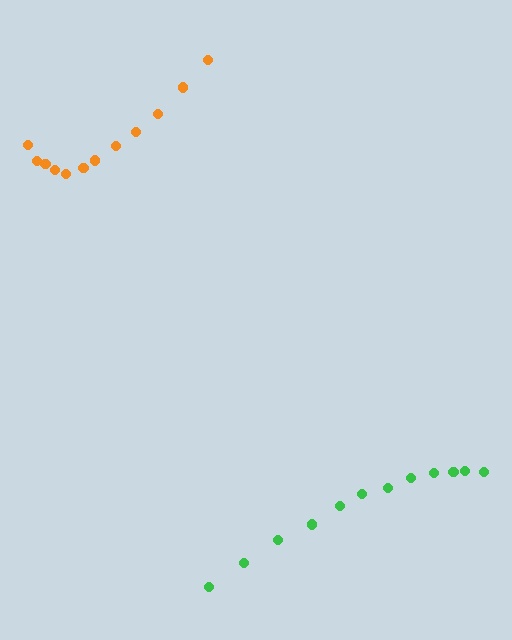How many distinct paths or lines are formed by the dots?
There are 2 distinct paths.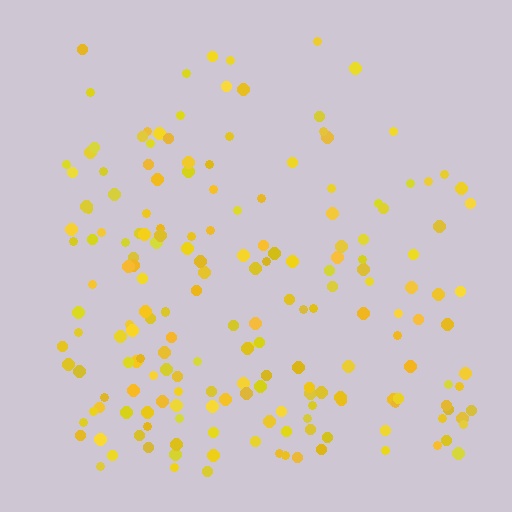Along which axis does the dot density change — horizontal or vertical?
Vertical.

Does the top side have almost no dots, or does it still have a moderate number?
Still a moderate number, just noticeably fewer than the bottom.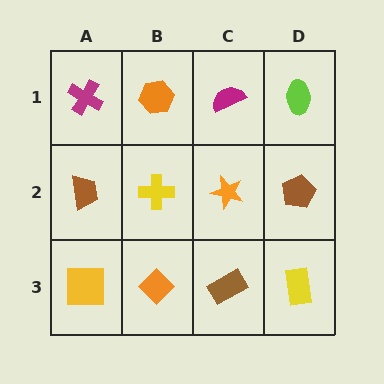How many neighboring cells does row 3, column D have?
2.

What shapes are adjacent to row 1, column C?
An orange star (row 2, column C), an orange hexagon (row 1, column B), a lime ellipse (row 1, column D).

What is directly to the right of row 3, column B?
A brown rectangle.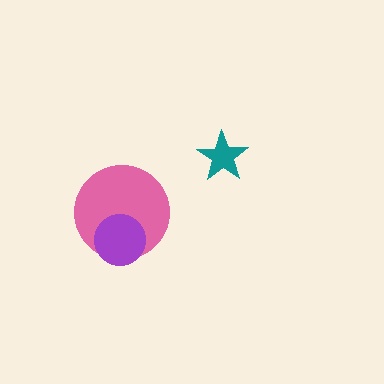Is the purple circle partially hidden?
No, no other shape covers it.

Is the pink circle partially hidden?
Yes, it is partially covered by another shape.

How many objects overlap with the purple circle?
1 object overlaps with the purple circle.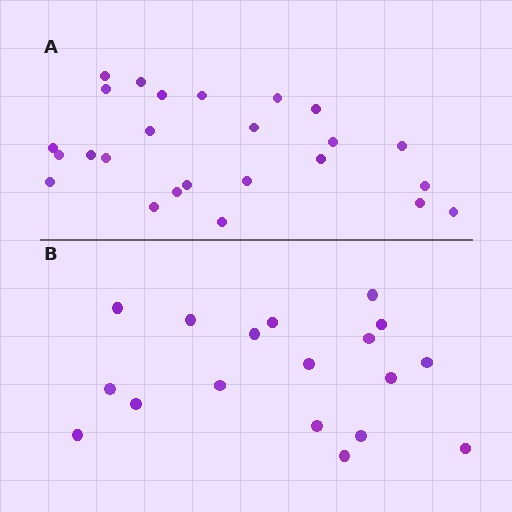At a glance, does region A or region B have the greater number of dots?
Region A (the top region) has more dots.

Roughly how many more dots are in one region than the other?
Region A has roughly 8 or so more dots than region B.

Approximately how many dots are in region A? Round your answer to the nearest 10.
About 20 dots. (The exact count is 25, which rounds to 20.)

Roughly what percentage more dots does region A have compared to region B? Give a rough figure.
About 40% more.